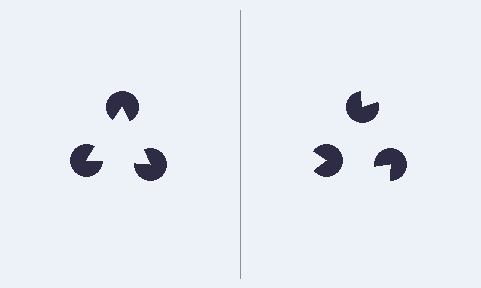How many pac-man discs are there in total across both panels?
6 — 3 on each side.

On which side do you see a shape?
An illusory triangle appears on the left side. On the right side the wedge cuts are rotated, so no coherent shape forms.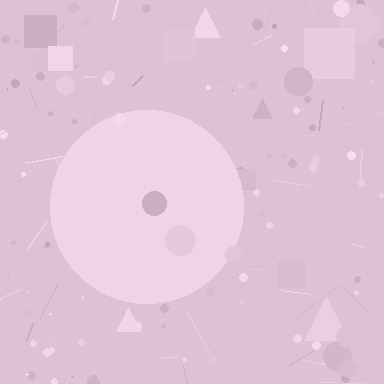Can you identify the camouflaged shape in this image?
The camouflaged shape is a circle.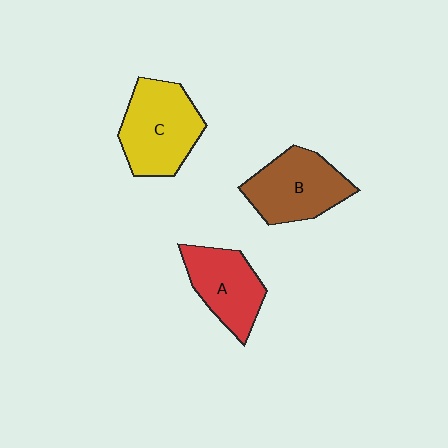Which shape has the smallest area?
Shape A (red).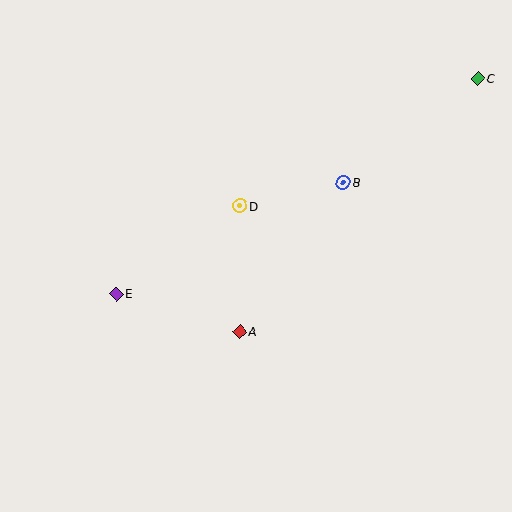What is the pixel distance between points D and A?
The distance between D and A is 125 pixels.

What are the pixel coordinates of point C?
Point C is at (478, 78).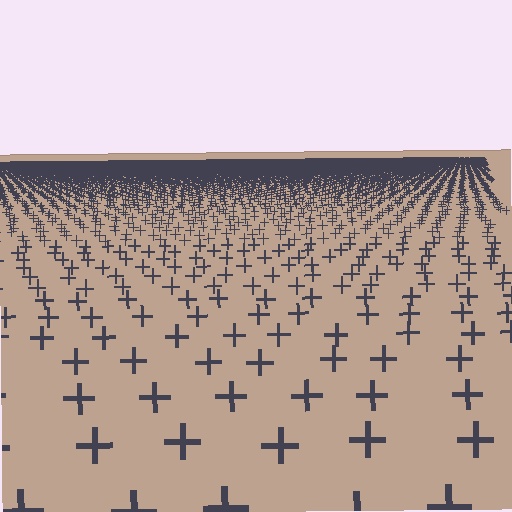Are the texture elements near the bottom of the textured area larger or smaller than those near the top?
Larger. Near the bottom, elements are closer to the viewer and appear at a bigger on-screen size.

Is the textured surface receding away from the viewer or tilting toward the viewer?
The surface is receding away from the viewer. Texture elements get smaller and denser toward the top.